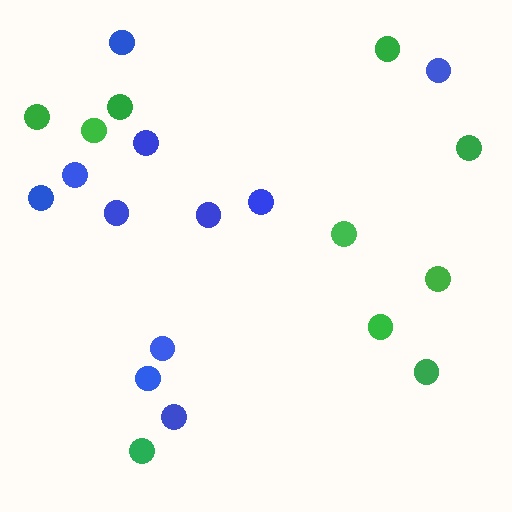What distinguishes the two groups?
There are 2 groups: one group of blue circles (11) and one group of green circles (10).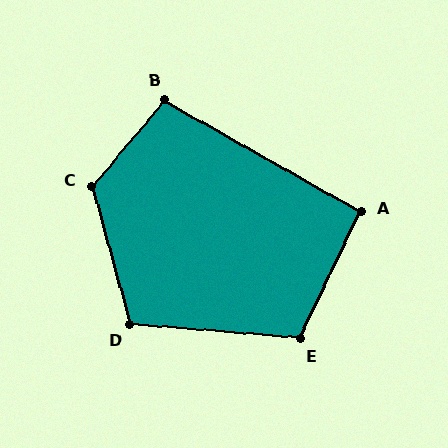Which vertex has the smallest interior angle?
A, at approximately 94 degrees.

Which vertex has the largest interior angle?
C, at approximately 125 degrees.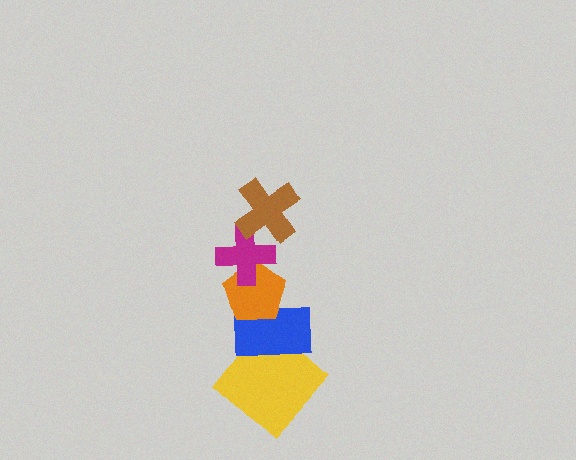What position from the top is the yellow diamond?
The yellow diamond is 5th from the top.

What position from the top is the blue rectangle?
The blue rectangle is 4th from the top.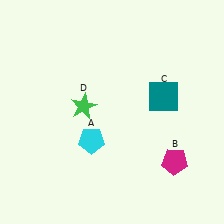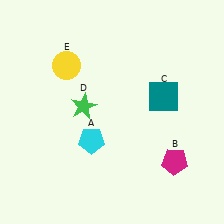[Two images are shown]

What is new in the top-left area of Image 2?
A yellow circle (E) was added in the top-left area of Image 2.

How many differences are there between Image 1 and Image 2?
There is 1 difference between the two images.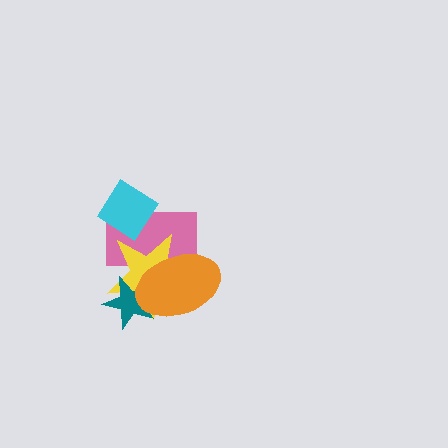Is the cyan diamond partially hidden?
Yes, it is partially covered by another shape.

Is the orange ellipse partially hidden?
No, no other shape covers it.